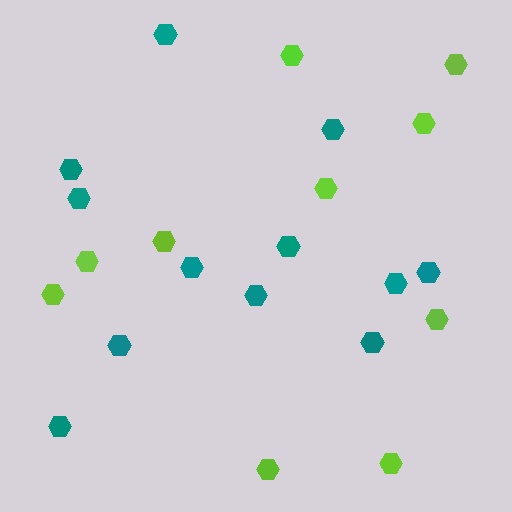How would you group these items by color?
There are 2 groups: one group of teal hexagons (12) and one group of lime hexagons (10).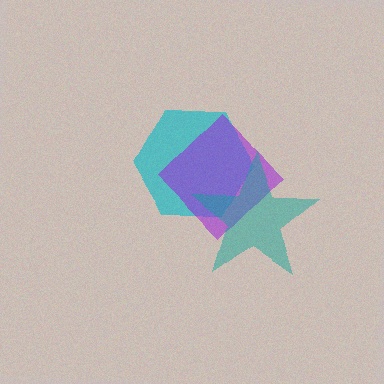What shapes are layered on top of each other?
The layered shapes are: a cyan hexagon, a purple diamond, a teal star.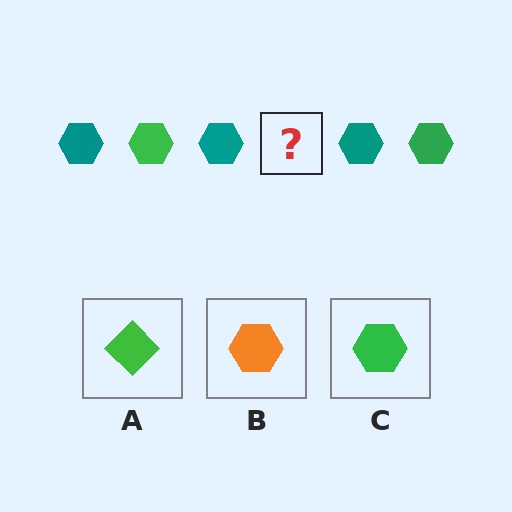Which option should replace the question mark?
Option C.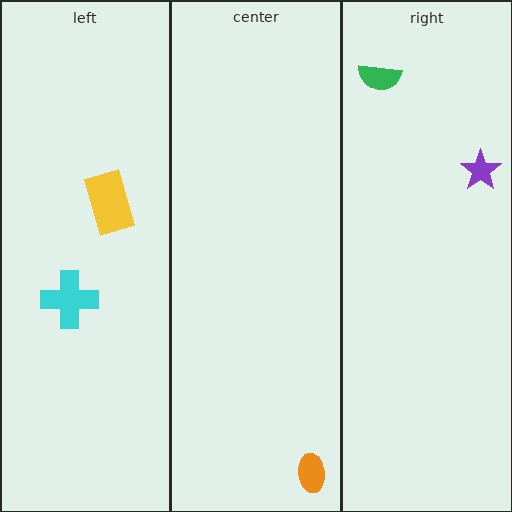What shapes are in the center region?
The orange ellipse.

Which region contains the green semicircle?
The right region.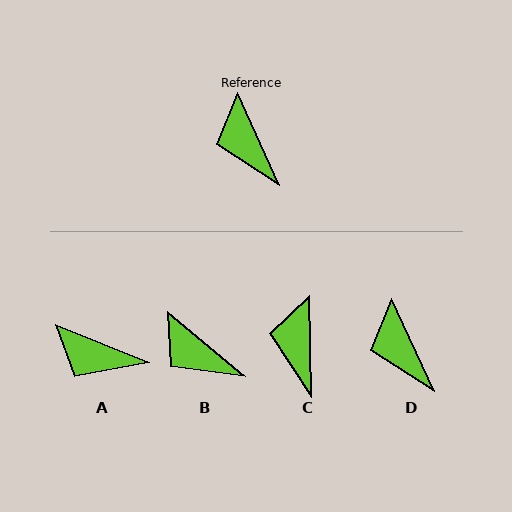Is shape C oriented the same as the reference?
No, it is off by about 23 degrees.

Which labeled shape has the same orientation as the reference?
D.